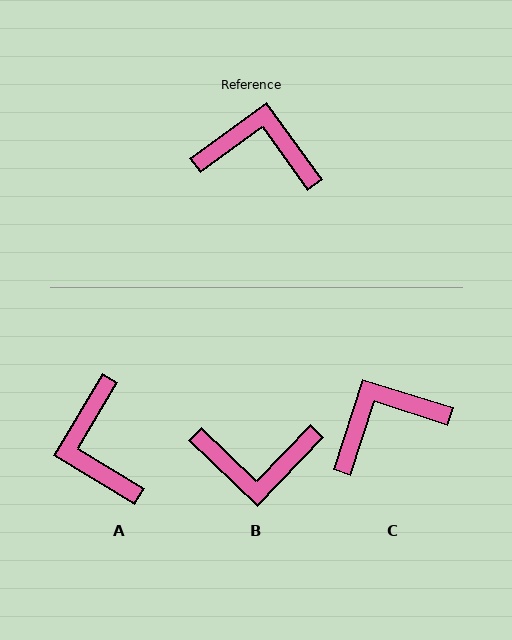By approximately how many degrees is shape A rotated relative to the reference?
Approximately 113 degrees counter-clockwise.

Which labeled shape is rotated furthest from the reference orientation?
B, about 170 degrees away.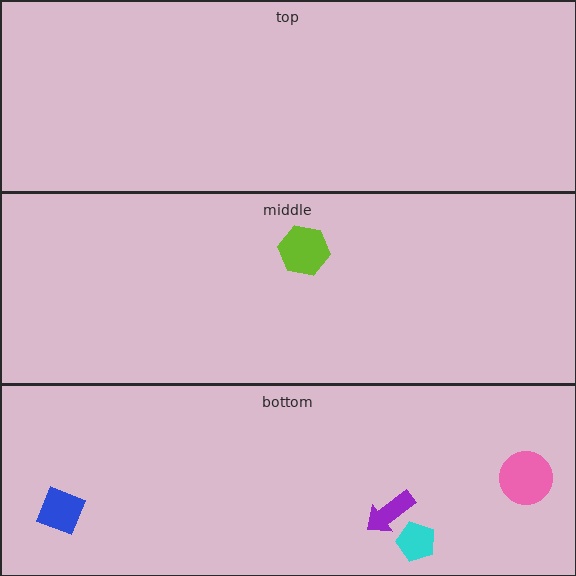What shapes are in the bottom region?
The purple arrow, the pink circle, the blue diamond, the cyan pentagon.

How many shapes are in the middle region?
1.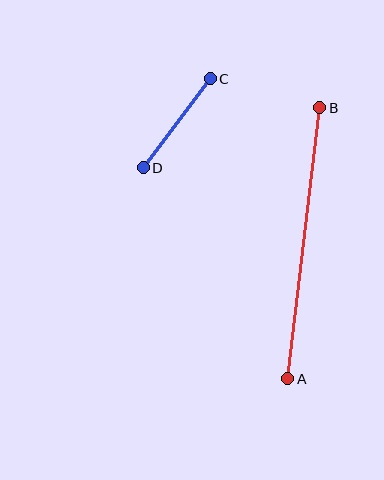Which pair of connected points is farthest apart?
Points A and B are farthest apart.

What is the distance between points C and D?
The distance is approximately 112 pixels.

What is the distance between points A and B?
The distance is approximately 273 pixels.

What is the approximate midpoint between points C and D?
The midpoint is at approximately (177, 123) pixels.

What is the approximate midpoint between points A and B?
The midpoint is at approximately (304, 243) pixels.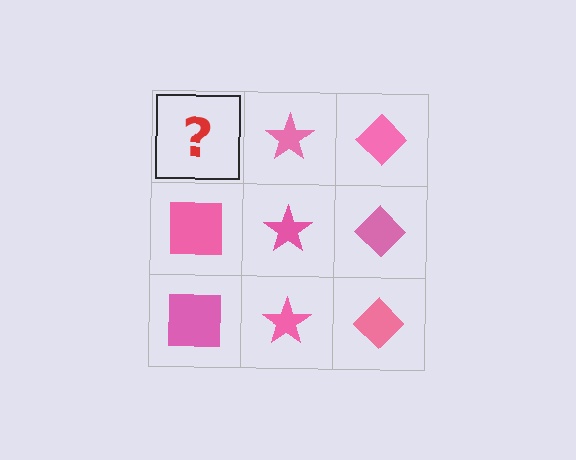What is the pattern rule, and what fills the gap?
The rule is that each column has a consistent shape. The gap should be filled with a pink square.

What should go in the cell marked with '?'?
The missing cell should contain a pink square.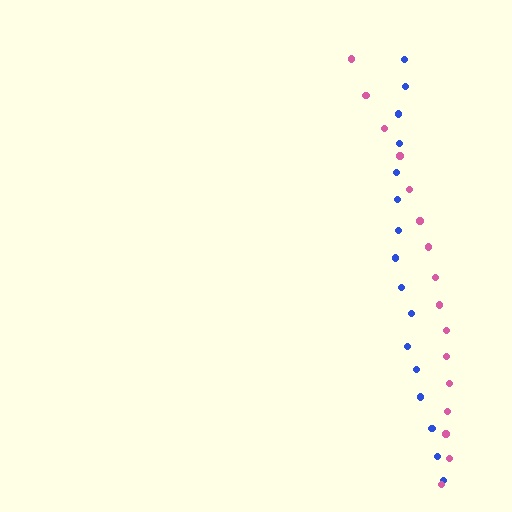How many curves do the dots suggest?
There are 2 distinct paths.